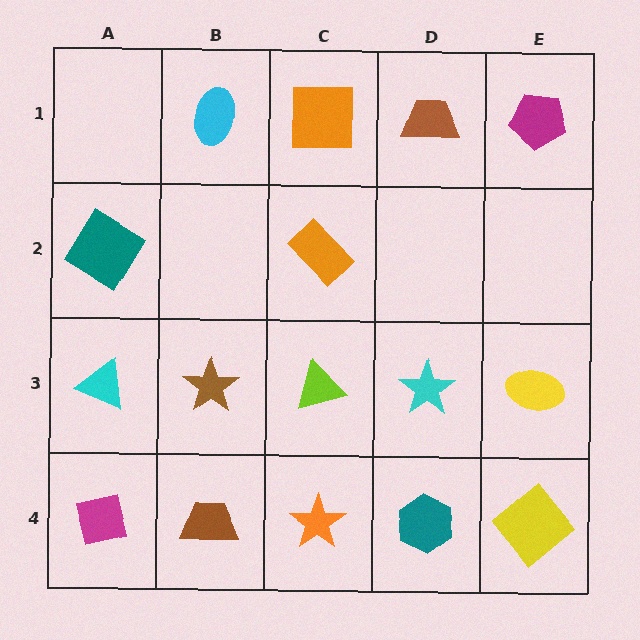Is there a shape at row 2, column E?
No, that cell is empty.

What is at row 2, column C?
An orange rectangle.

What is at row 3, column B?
A brown star.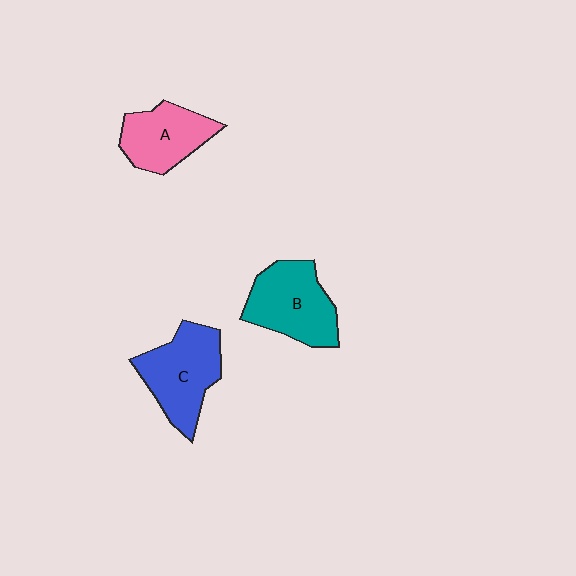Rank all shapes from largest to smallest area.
From largest to smallest: C (blue), B (teal), A (pink).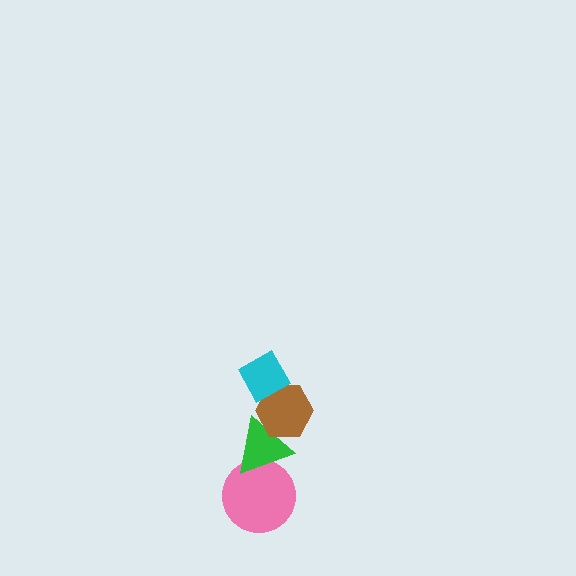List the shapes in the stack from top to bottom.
From top to bottom: the cyan diamond, the brown hexagon, the green triangle, the pink circle.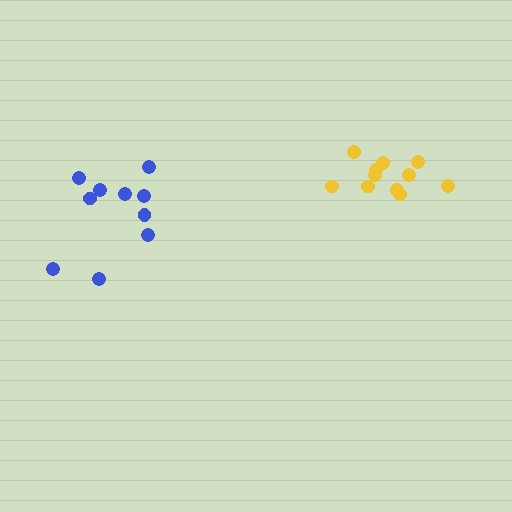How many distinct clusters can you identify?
There are 2 distinct clusters.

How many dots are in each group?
Group 1: 10 dots, Group 2: 11 dots (21 total).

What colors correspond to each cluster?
The clusters are colored: blue, yellow.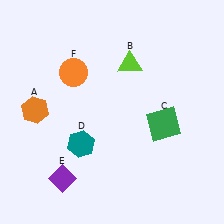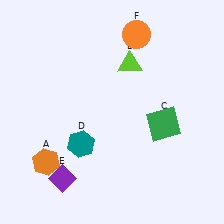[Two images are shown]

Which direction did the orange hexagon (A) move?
The orange hexagon (A) moved down.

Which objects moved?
The objects that moved are: the orange hexagon (A), the orange circle (F).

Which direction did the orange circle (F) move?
The orange circle (F) moved right.